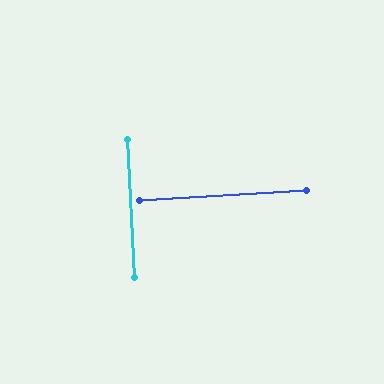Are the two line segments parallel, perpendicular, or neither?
Perpendicular — they meet at approximately 90°.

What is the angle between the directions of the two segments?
Approximately 90 degrees.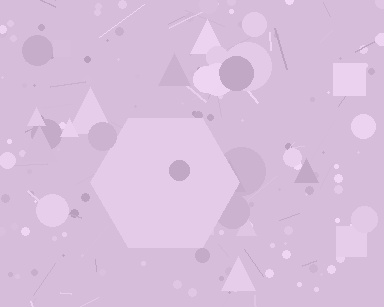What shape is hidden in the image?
A hexagon is hidden in the image.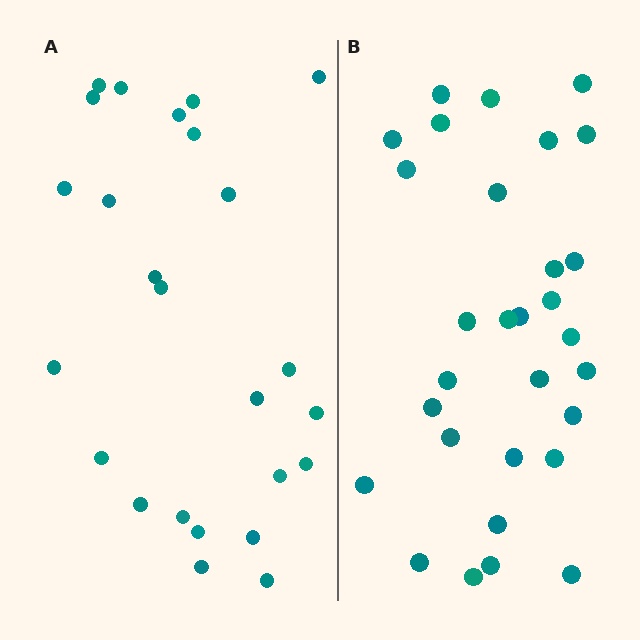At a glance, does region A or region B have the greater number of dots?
Region B (the right region) has more dots.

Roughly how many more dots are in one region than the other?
Region B has about 5 more dots than region A.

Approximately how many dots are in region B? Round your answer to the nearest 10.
About 30 dots.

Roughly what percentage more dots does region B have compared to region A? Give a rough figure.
About 20% more.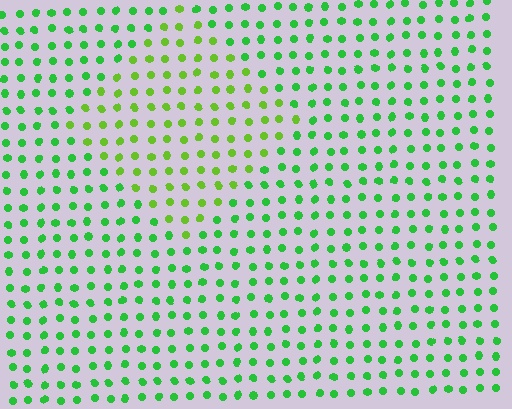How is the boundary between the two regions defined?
The boundary is defined purely by a slight shift in hue (about 32 degrees). Spacing, size, and orientation are identical on both sides.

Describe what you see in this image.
The image is filled with small green elements in a uniform arrangement. A diamond-shaped region is visible where the elements are tinted to a slightly different hue, forming a subtle color boundary.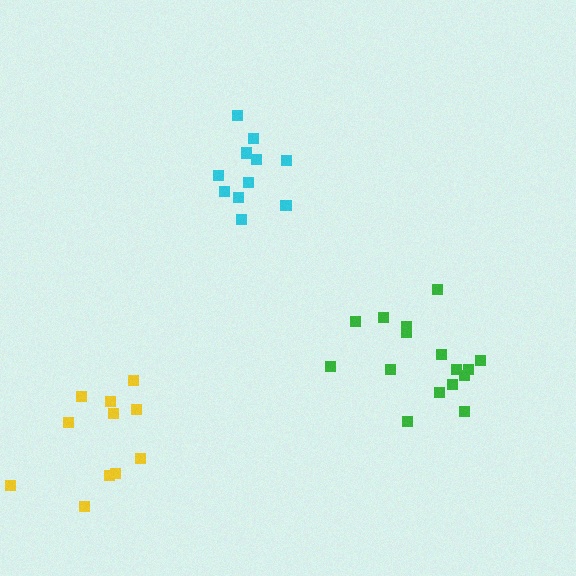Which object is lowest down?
The yellow cluster is bottommost.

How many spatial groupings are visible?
There are 3 spatial groupings.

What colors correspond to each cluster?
The clusters are colored: cyan, green, yellow.